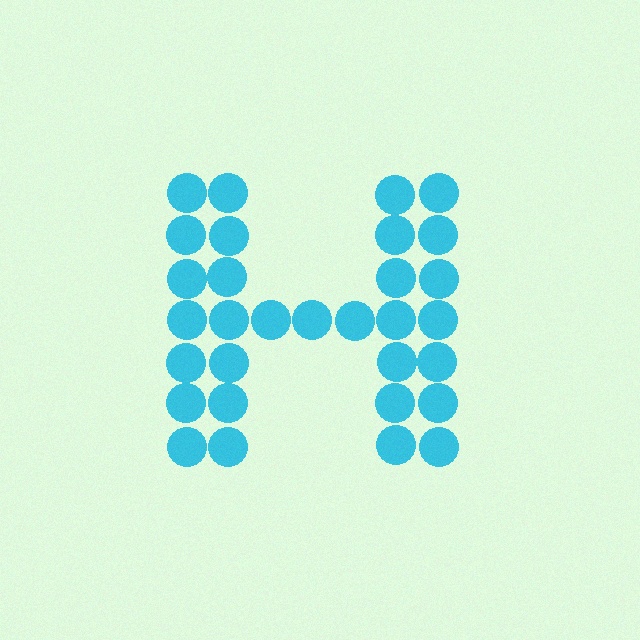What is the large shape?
The large shape is the letter H.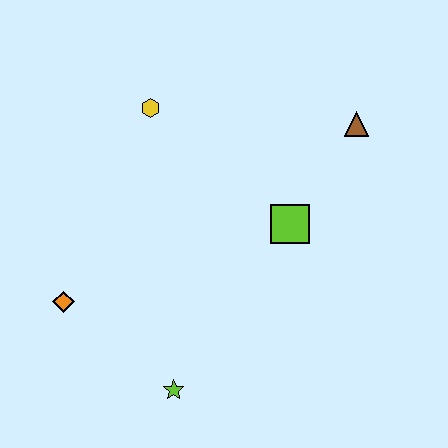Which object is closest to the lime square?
The brown triangle is closest to the lime square.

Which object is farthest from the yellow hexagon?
The lime star is farthest from the yellow hexagon.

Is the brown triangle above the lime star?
Yes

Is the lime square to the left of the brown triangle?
Yes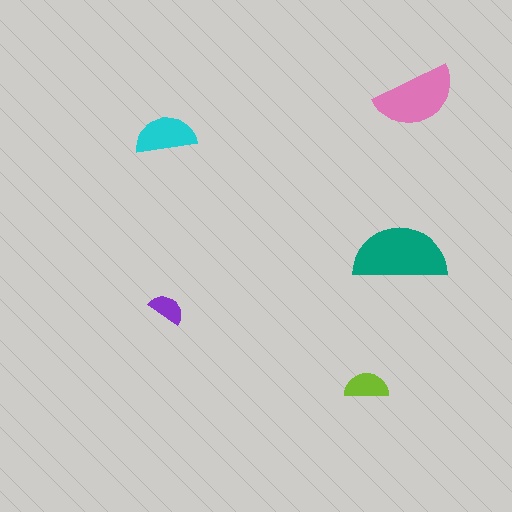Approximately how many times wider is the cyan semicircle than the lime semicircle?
About 1.5 times wider.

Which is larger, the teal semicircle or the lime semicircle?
The teal one.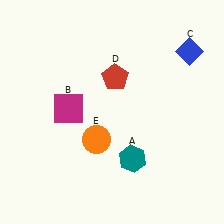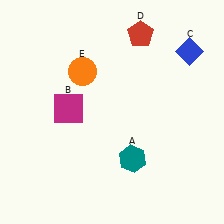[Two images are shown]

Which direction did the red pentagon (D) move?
The red pentagon (D) moved up.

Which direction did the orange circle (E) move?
The orange circle (E) moved up.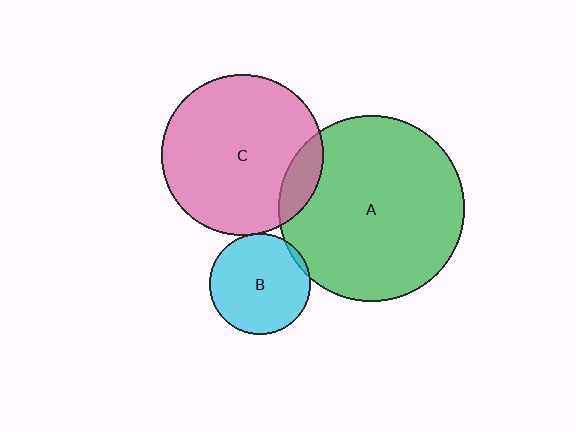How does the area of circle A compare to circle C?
Approximately 1.3 times.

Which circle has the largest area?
Circle A (green).